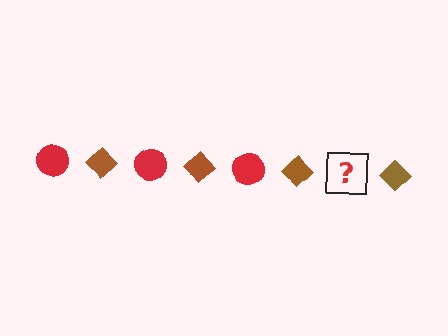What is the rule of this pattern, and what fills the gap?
The rule is that the pattern alternates between red circle and brown diamond. The gap should be filled with a red circle.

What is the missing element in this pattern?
The missing element is a red circle.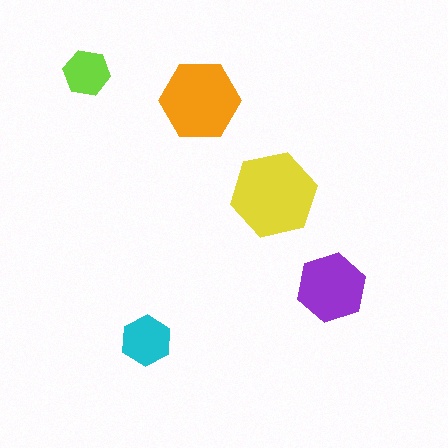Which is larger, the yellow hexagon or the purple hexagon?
The yellow one.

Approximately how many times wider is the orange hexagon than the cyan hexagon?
About 1.5 times wider.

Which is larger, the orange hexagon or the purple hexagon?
The orange one.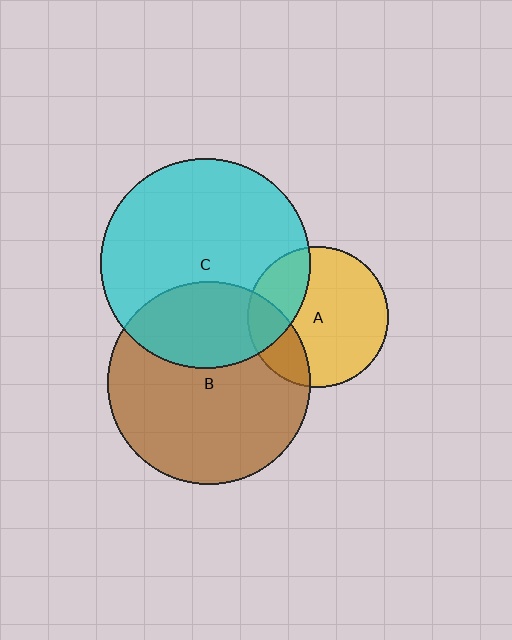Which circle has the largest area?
Circle C (cyan).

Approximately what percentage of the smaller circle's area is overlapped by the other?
Approximately 30%.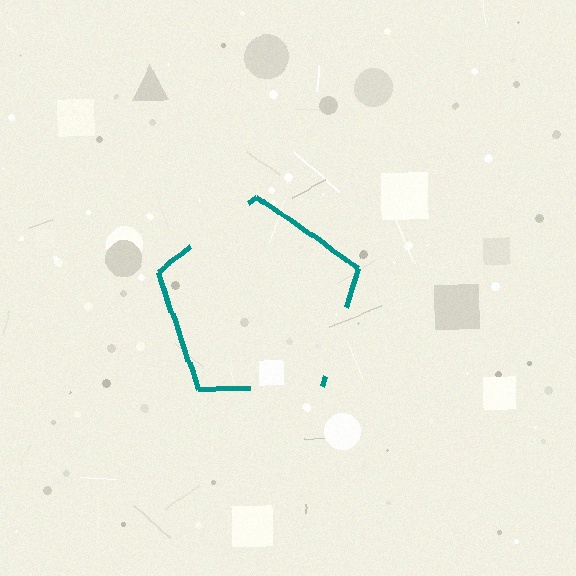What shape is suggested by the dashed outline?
The dashed outline suggests a pentagon.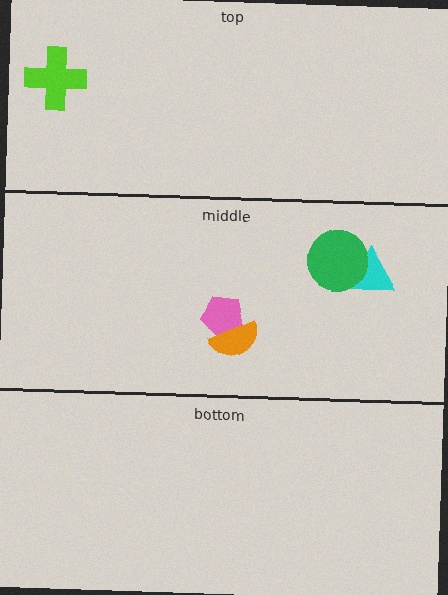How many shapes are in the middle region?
4.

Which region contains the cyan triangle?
The middle region.